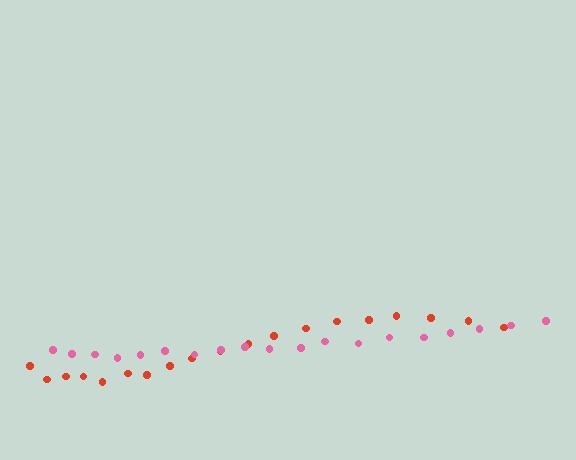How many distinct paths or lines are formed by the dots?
There are 2 distinct paths.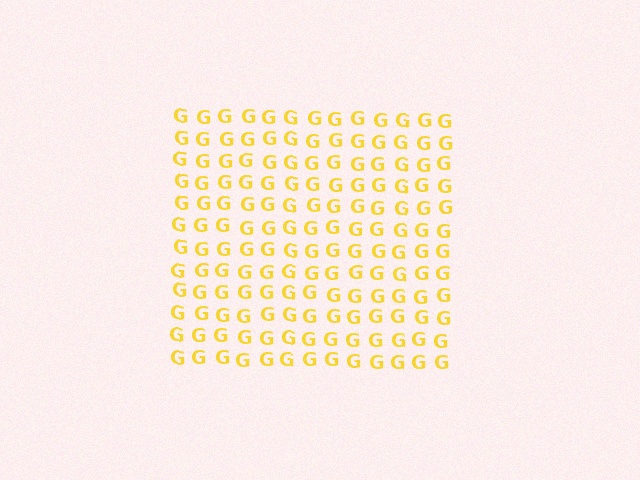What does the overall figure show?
The overall figure shows a square.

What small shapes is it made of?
It is made of small letter G's.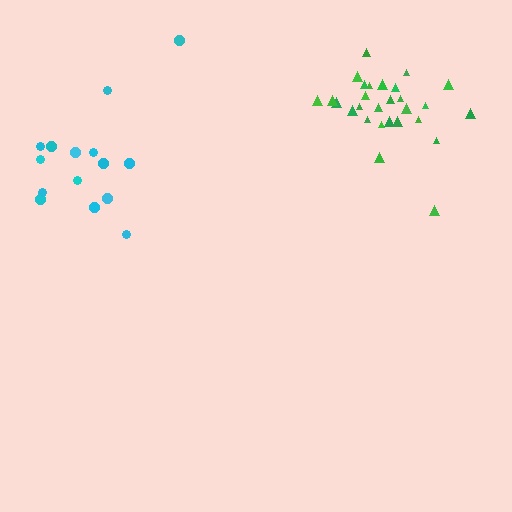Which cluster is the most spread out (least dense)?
Cyan.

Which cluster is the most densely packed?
Green.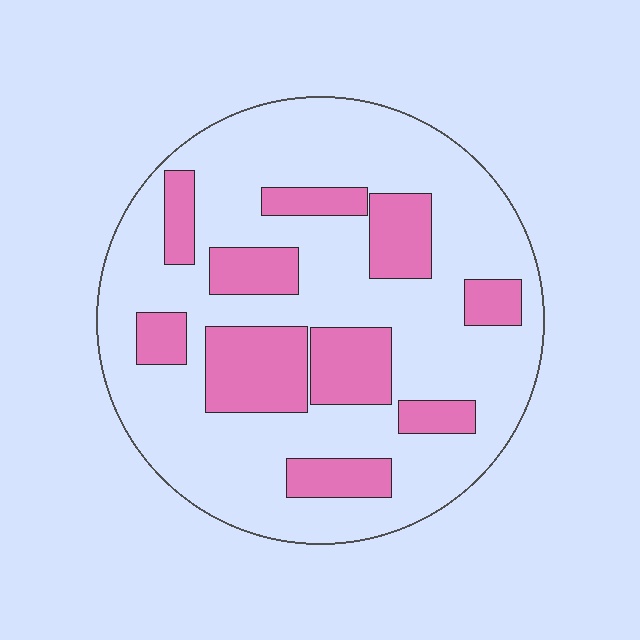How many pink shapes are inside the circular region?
10.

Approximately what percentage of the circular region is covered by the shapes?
Approximately 25%.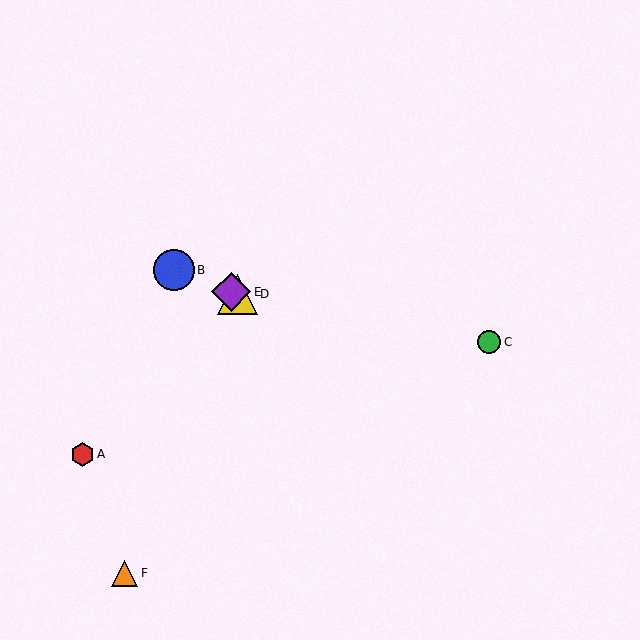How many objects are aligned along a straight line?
3 objects (B, D, E) are aligned along a straight line.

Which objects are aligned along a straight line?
Objects B, D, E are aligned along a straight line.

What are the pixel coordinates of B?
Object B is at (174, 270).